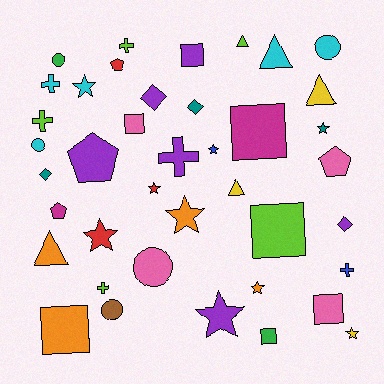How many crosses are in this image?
There are 6 crosses.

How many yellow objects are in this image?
There are 3 yellow objects.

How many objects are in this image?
There are 40 objects.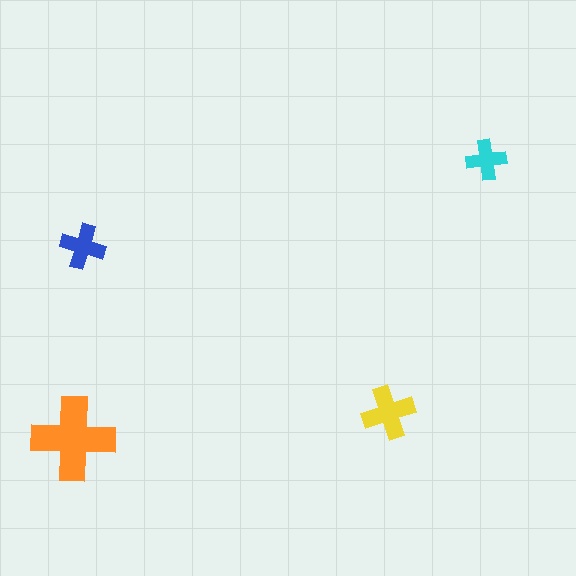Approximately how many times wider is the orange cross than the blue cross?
About 2 times wider.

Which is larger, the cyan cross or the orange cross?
The orange one.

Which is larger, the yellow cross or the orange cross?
The orange one.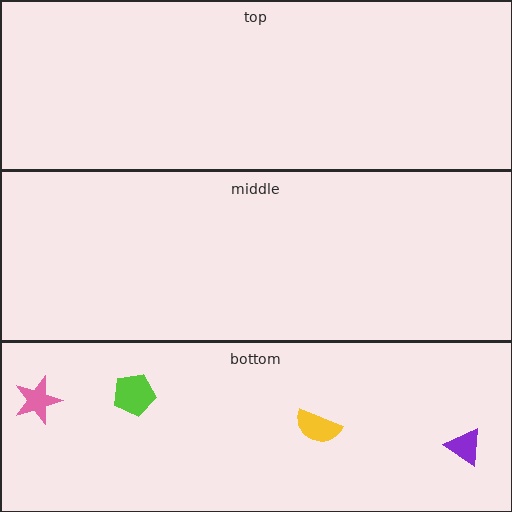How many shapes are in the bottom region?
4.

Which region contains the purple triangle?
The bottom region.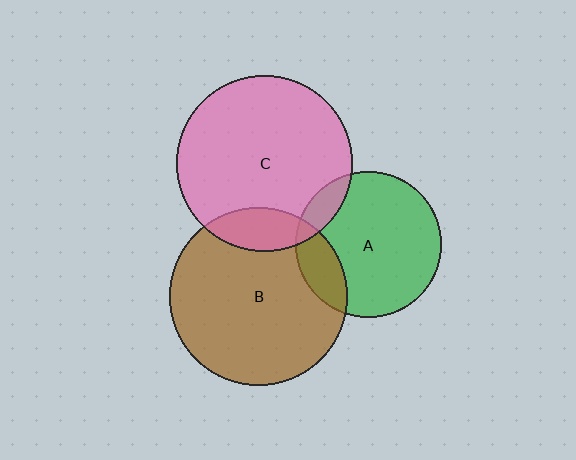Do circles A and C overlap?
Yes.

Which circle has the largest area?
Circle B (brown).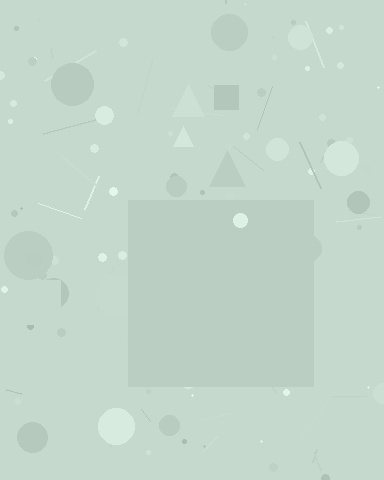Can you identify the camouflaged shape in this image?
The camouflaged shape is a square.